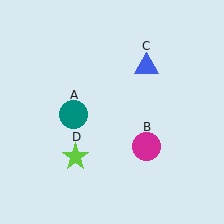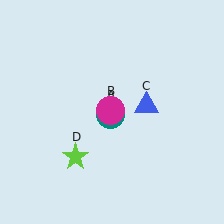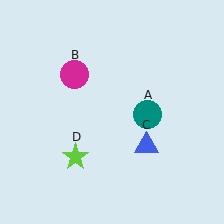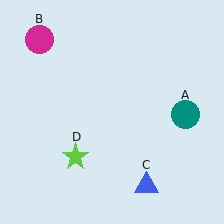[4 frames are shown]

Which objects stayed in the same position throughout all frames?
Lime star (object D) remained stationary.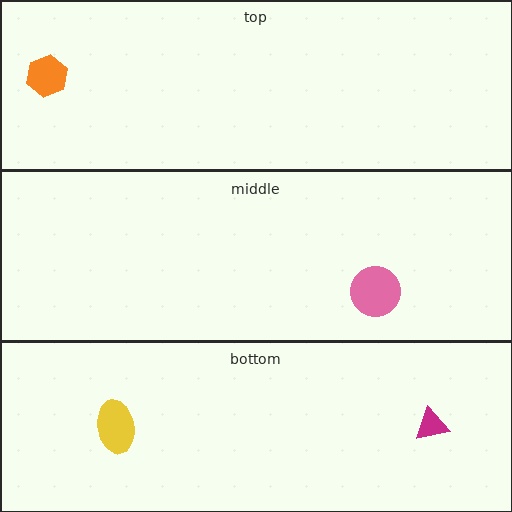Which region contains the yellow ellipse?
The bottom region.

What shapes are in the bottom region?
The yellow ellipse, the magenta triangle.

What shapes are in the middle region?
The pink circle.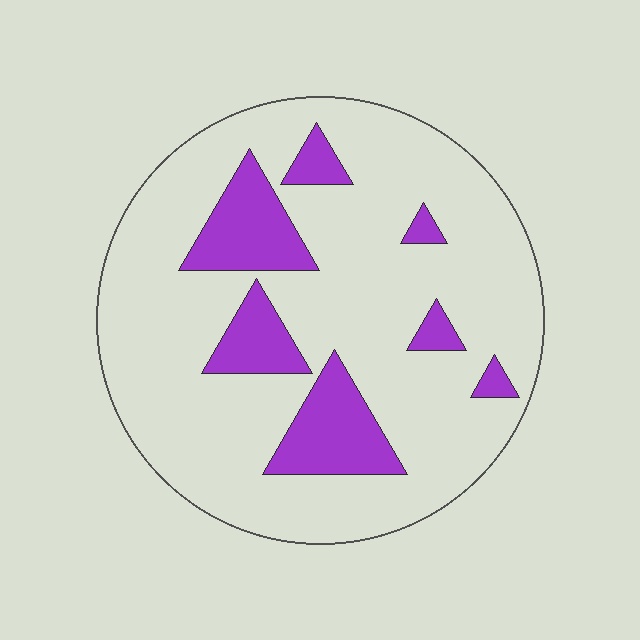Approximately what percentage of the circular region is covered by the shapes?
Approximately 20%.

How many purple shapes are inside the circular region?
7.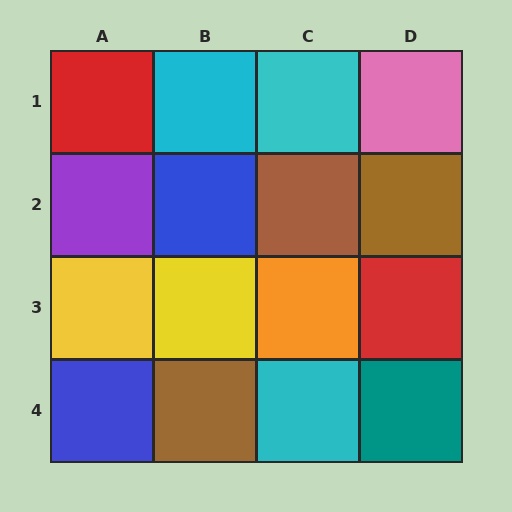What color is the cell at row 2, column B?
Blue.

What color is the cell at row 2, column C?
Brown.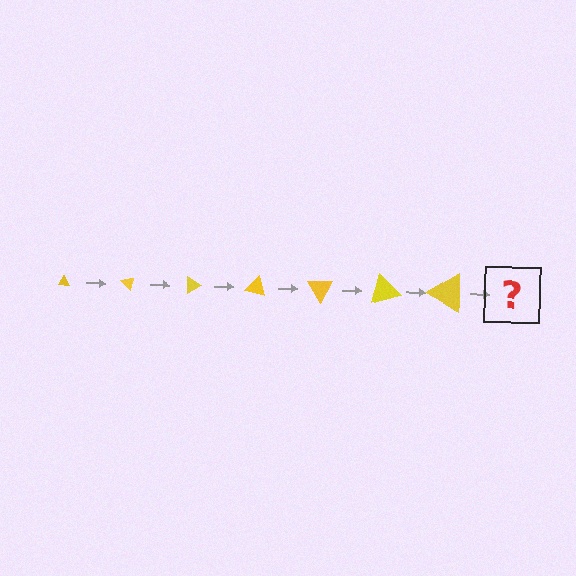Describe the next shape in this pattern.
It should be a triangle, larger than the previous one and rotated 315 degrees from the start.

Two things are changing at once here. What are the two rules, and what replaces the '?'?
The two rules are that the triangle grows larger each step and it rotates 45 degrees each step. The '?' should be a triangle, larger than the previous one and rotated 315 degrees from the start.